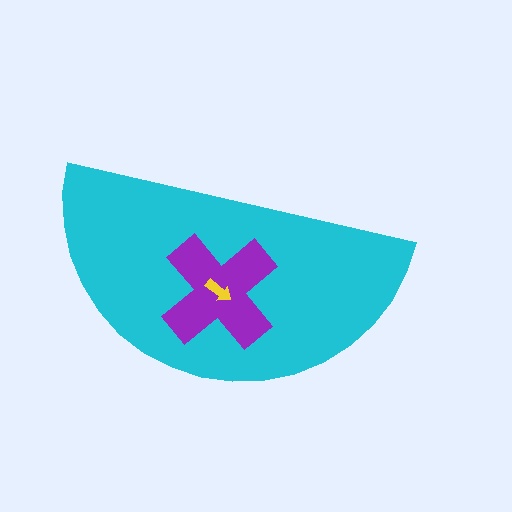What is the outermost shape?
The cyan semicircle.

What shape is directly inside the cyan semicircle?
The purple cross.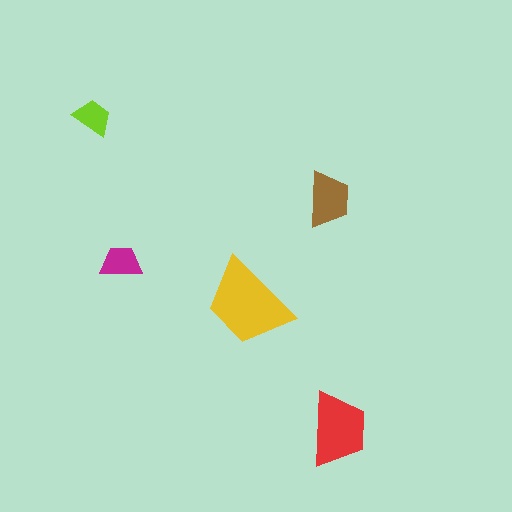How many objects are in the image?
There are 5 objects in the image.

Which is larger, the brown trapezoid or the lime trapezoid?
The brown one.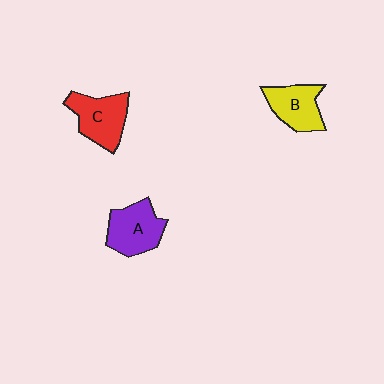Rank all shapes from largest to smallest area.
From largest to smallest: C (red), A (purple), B (yellow).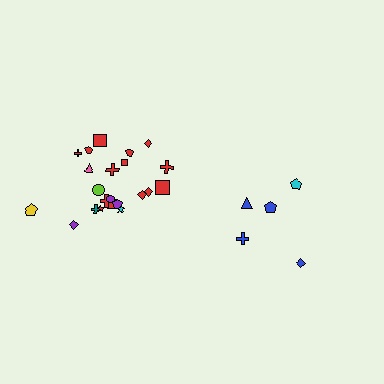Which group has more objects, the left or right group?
The left group.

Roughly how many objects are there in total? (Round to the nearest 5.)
Roughly 25 objects in total.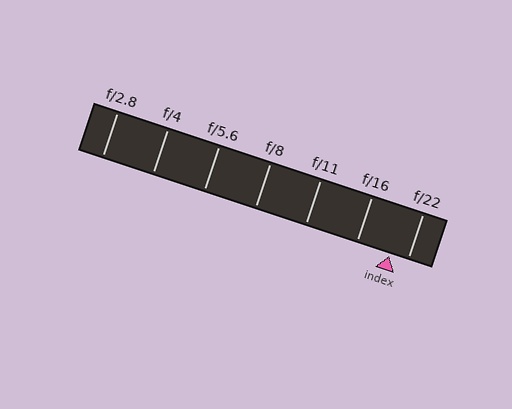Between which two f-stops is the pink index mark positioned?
The index mark is between f/16 and f/22.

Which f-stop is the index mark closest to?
The index mark is closest to f/22.